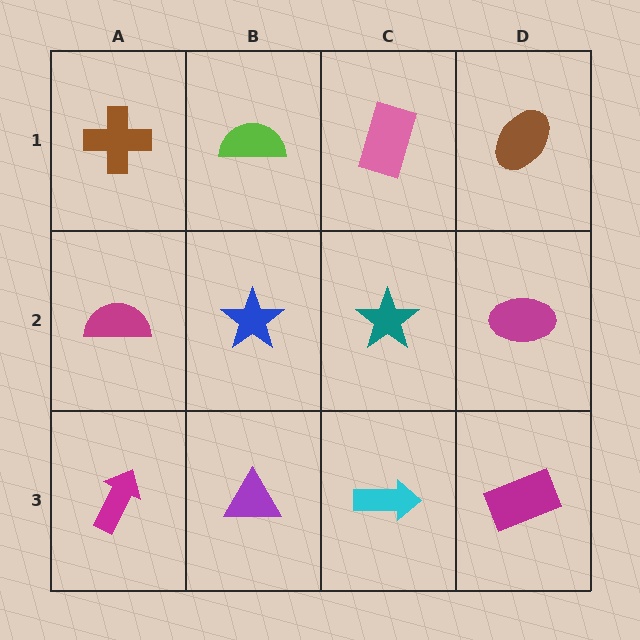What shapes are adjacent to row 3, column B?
A blue star (row 2, column B), a magenta arrow (row 3, column A), a cyan arrow (row 3, column C).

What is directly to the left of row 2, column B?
A magenta semicircle.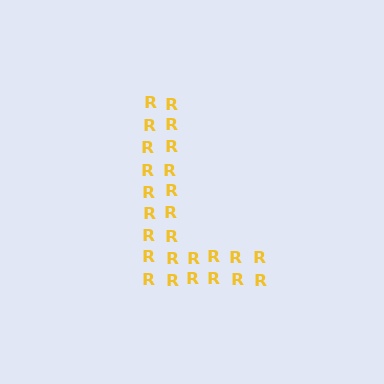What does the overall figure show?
The overall figure shows the letter L.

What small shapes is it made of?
It is made of small letter R's.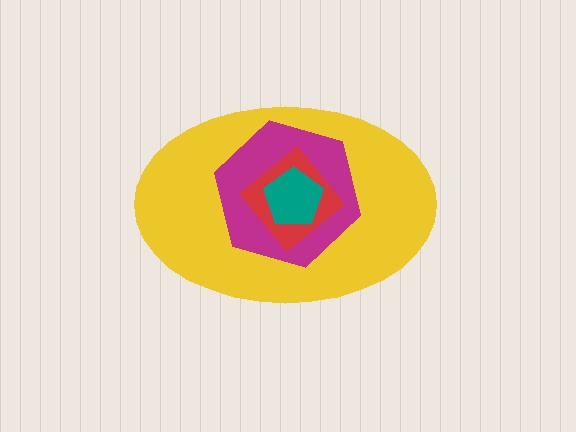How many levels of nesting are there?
4.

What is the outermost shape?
The yellow ellipse.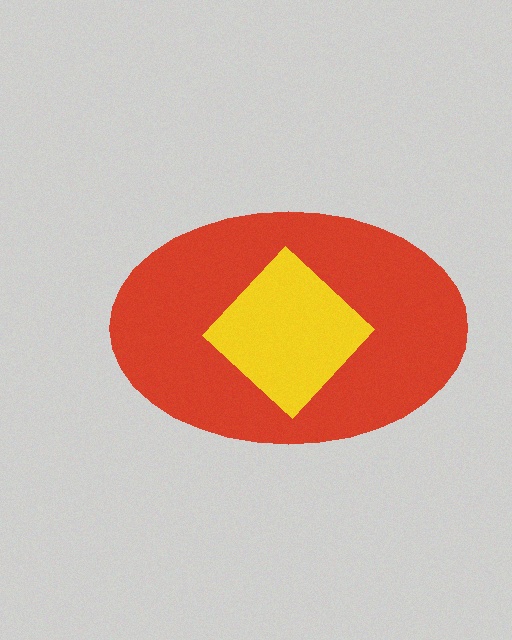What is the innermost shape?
The yellow diamond.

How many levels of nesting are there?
2.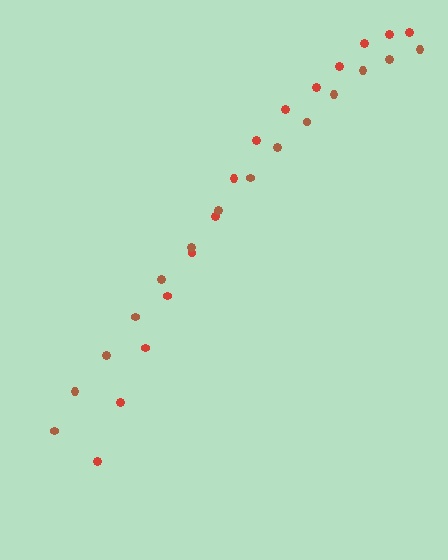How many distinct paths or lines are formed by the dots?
There are 2 distinct paths.